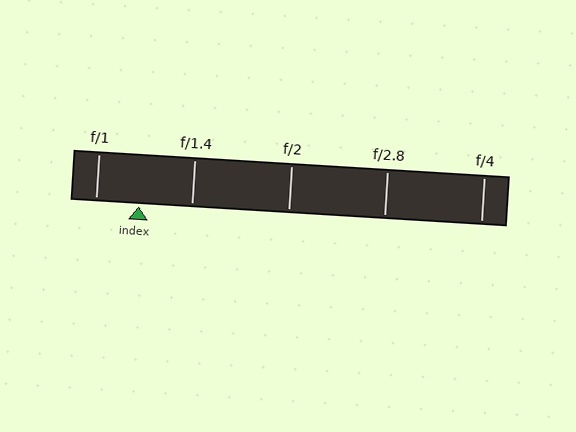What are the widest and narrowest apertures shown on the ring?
The widest aperture shown is f/1 and the narrowest is f/4.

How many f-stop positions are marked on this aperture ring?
There are 5 f-stop positions marked.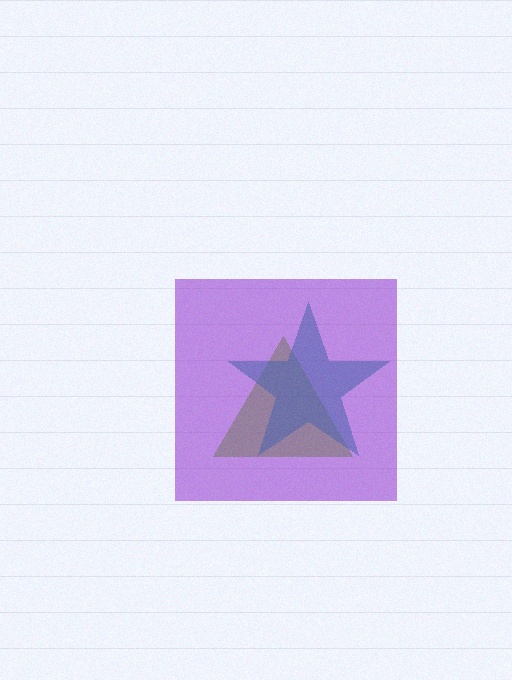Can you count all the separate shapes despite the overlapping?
Yes, there are 3 separate shapes.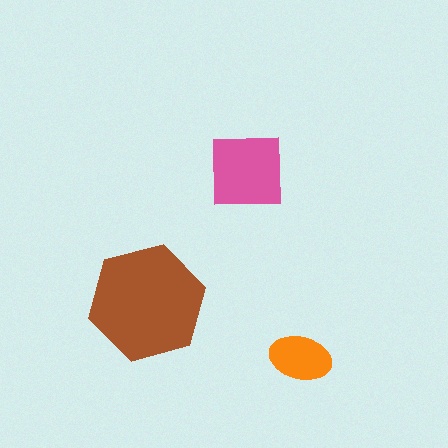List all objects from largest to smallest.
The brown hexagon, the pink square, the orange ellipse.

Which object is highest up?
The pink square is topmost.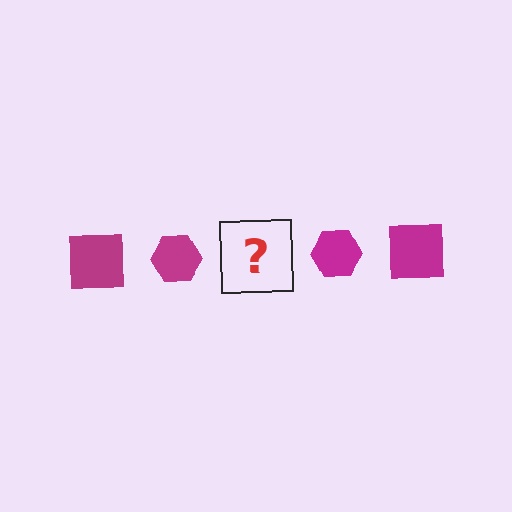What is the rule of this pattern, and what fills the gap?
The rule is that the pattern cycles through square, hexagon shapes in magenta. The gap should be filled with a magenta square.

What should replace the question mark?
The question mark should be replaced with a magenta square.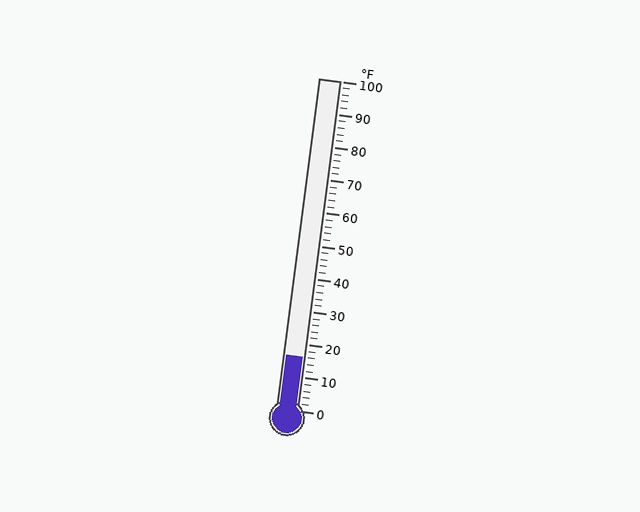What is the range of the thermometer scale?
The thermometer scale ranges from 0°F to 100°F.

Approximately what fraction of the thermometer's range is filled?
The thermometer is filled to approximately 15% of its range.